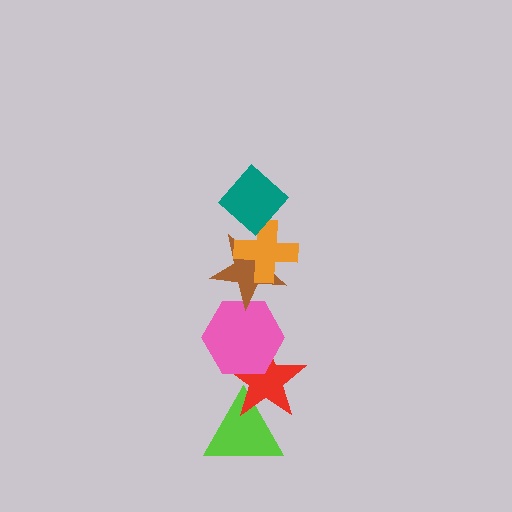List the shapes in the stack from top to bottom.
From top to bottom: the teal diamond, the orange cross, the brown star, the pink hexagon, the red star, the lime triangle.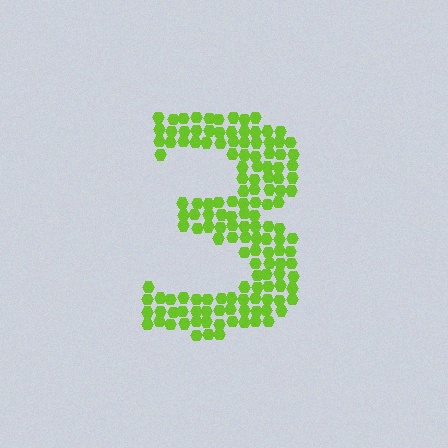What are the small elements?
The small elements are hexagons.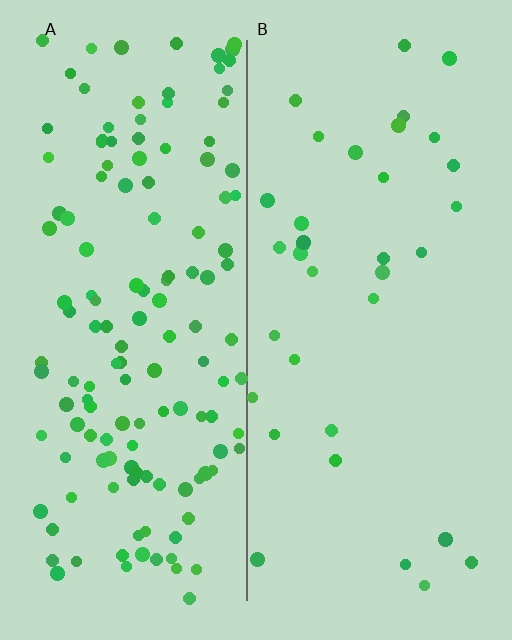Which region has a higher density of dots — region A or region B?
A (the left).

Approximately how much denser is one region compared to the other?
Approximately 4.0× — region A over region B.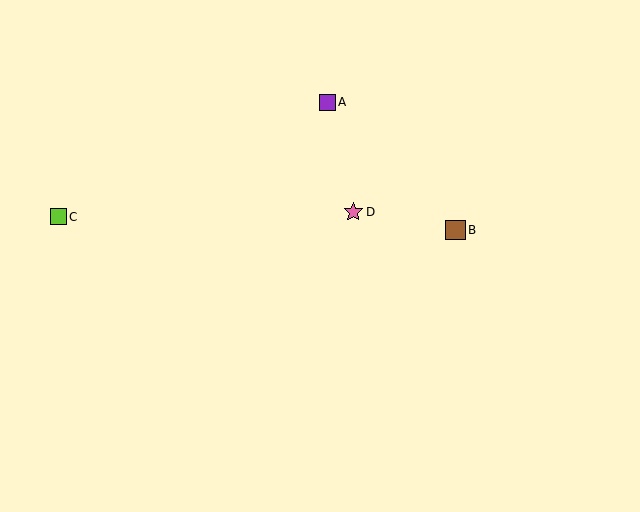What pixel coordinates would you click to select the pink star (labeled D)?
Click at (353, 212) to select the pink star D.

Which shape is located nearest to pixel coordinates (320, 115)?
The purple square (labeled A) at (327, 102) is nearest to that location.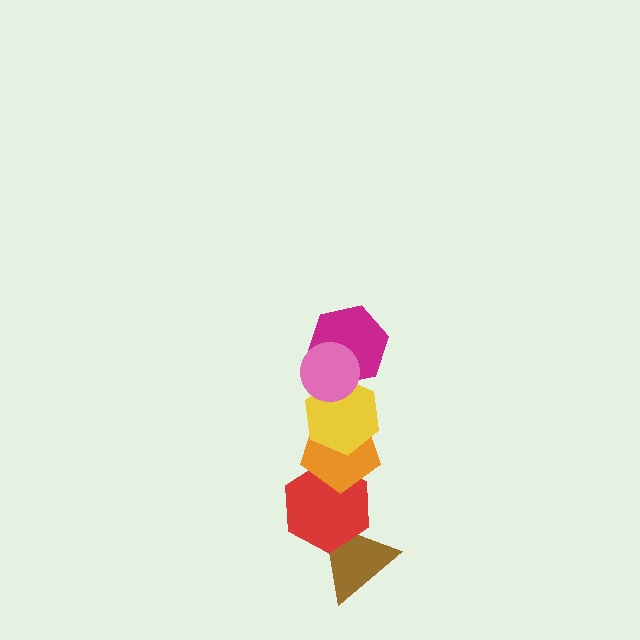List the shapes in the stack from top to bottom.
From top to bottom: the pink circle, the magenta hexagon, the yellow hexagon, the orange pentagon, the red hexagon, the brown triangle.